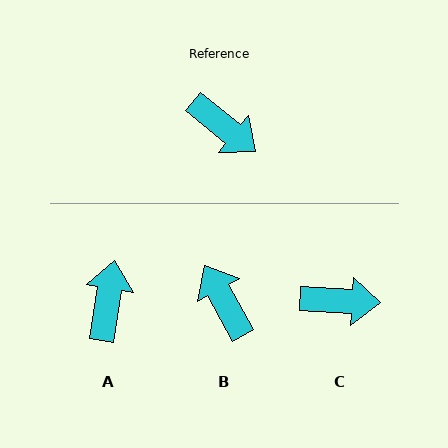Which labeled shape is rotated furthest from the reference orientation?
B, about 158 degrees away.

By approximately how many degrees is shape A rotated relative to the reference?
Approximately 120 degrees counter-clockwise.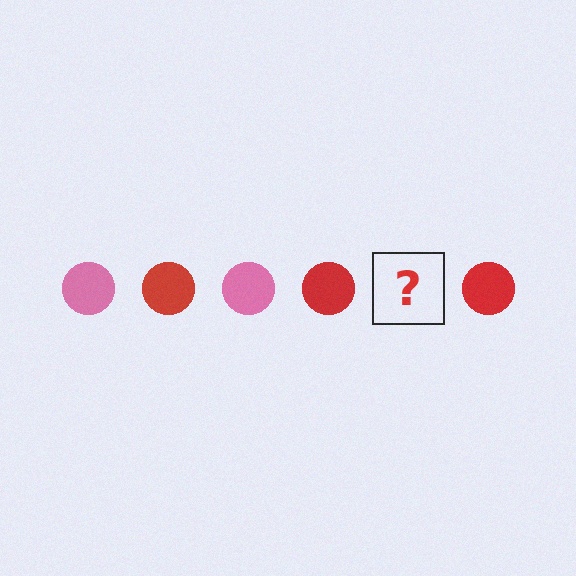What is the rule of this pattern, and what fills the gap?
The rule is that the pattern cycles through pink, red circles. The gap should be filled with a pink circle.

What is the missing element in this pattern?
The missing element is a pink circle.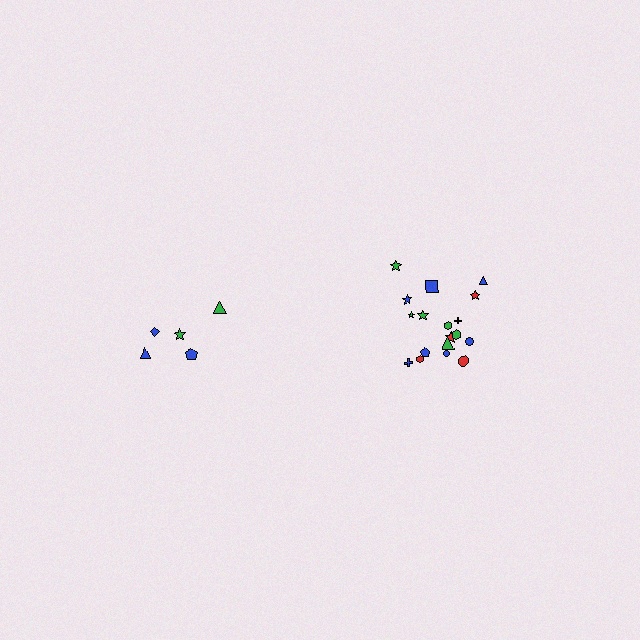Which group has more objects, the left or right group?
The right group.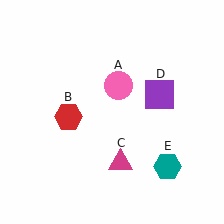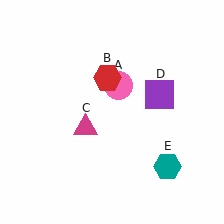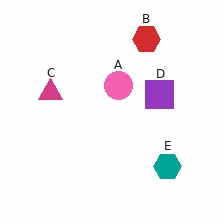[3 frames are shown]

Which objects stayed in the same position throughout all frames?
Pink circle (object A) and purple square (object D) and teal hexagon (object E) remained stationary.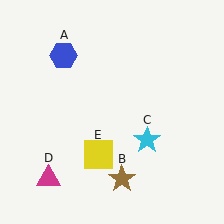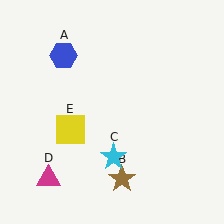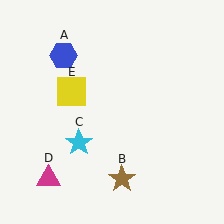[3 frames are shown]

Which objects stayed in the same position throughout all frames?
Blue hexagon (object A) and brown star (object B) and magenta triangle (object D) remained stationary.